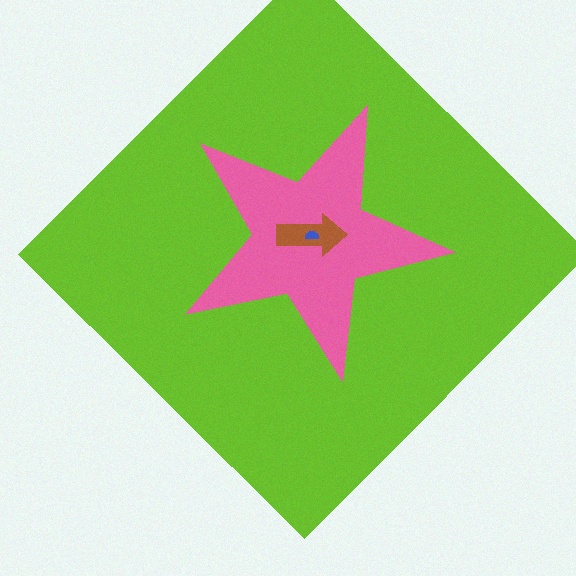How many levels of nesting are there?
4.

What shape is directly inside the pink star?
The brown arrow.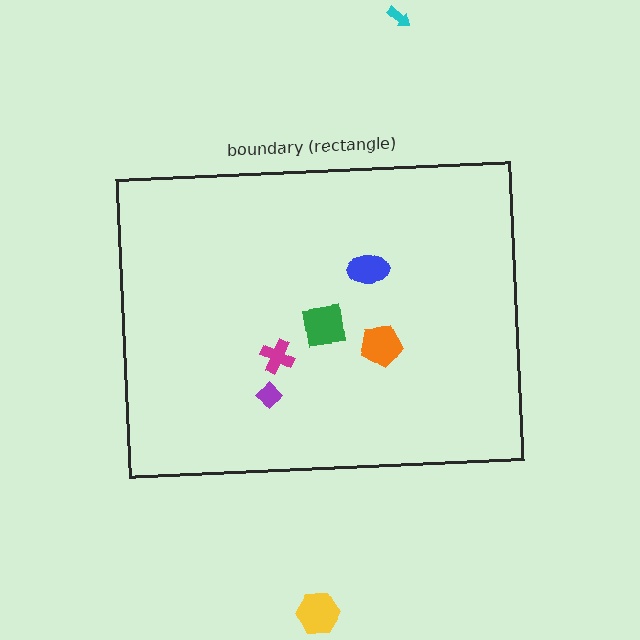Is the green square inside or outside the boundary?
Inside.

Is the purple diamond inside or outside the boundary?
Inside.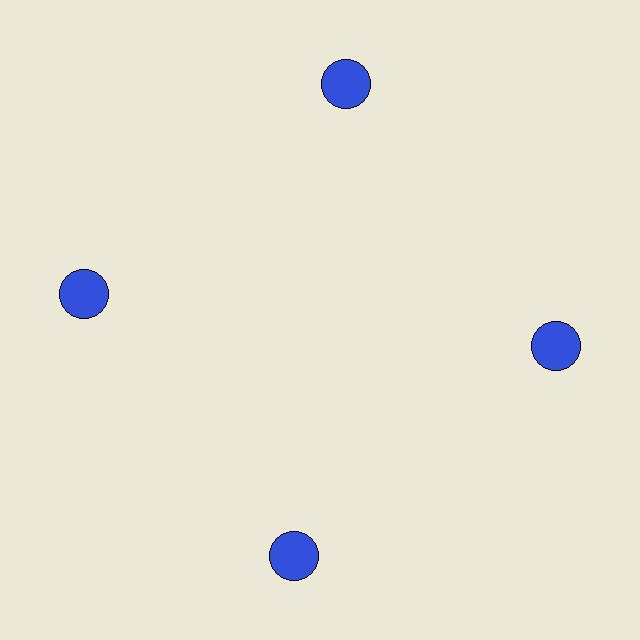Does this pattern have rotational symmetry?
Yes, this pattern has 4-fold rotational symmetry. It looks the same after rotating 90 degrees around the center.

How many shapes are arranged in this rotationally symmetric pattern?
There are 4 shapes, arranged in 4 groups of 1.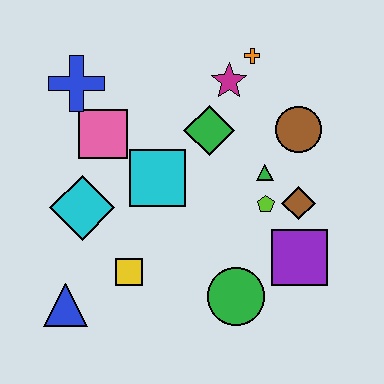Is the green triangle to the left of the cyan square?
No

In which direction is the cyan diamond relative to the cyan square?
The cyan diamond is to the left of the cyan square.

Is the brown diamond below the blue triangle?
No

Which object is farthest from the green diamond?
The blue triangle is farthest from the green diamond.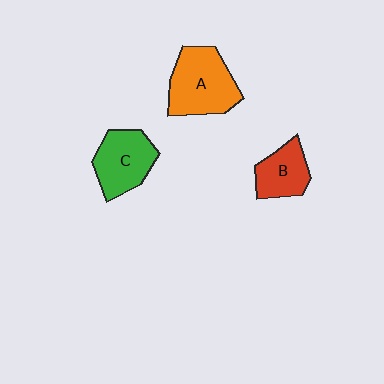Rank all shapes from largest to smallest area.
From largest to smallest: A (orange), C (green), B (red).